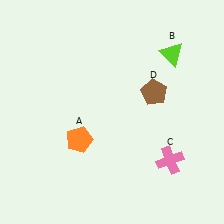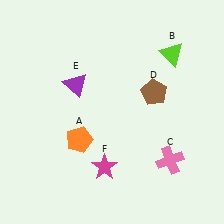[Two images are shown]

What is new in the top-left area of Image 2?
A purple triangle (E) was added in the top-left area of Image 2.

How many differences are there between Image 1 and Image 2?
There are 2 differences between the two images.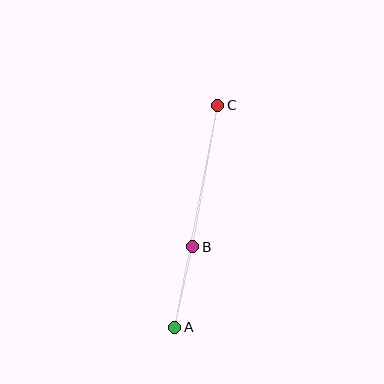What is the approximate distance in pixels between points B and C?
The distance between B and C is approximately 144 pixels.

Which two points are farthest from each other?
Points A and C are farthest from each other.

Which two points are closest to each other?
Points A and B are closest to each other.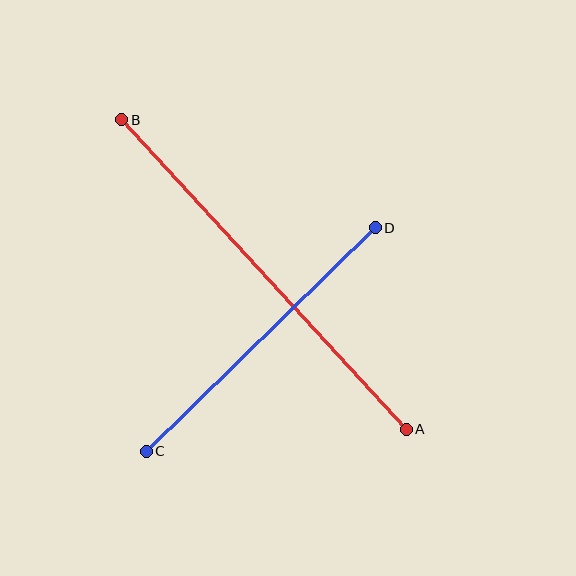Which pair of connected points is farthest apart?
Points A and B are farthest apart.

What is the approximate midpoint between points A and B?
The midpoint is at approximately (264, 274) pixels.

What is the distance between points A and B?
The distance is approximately 420 pixels.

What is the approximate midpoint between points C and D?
The midpoint is at approximately (261, 339) pixels.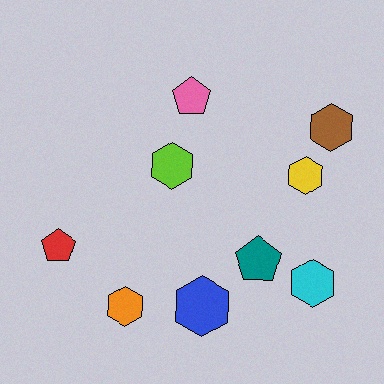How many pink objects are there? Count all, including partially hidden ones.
There is 1 pink object.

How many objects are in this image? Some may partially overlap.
There are 9 objects.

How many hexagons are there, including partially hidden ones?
There are 6 hexagons.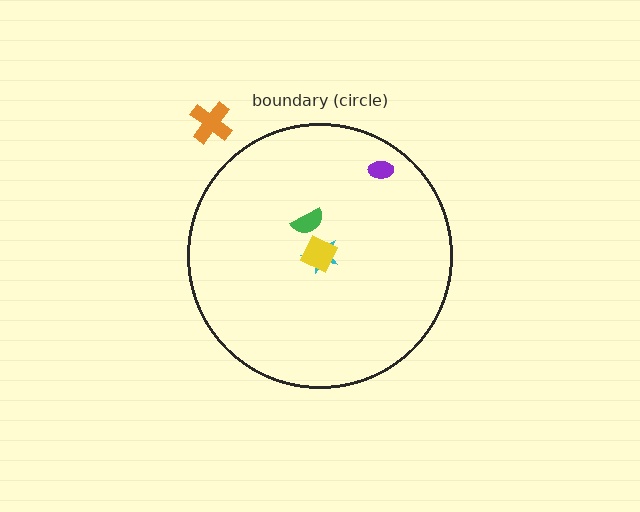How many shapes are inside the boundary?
4 inside, 1 outside.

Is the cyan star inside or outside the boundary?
Inside.